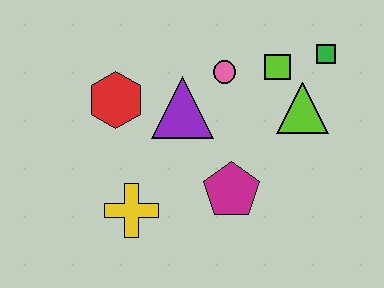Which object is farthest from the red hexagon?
The green square is farthest from the red hexagon.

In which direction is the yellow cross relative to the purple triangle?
The yellow cross is below the purple triangle.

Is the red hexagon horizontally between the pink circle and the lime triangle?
No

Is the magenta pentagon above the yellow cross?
Yes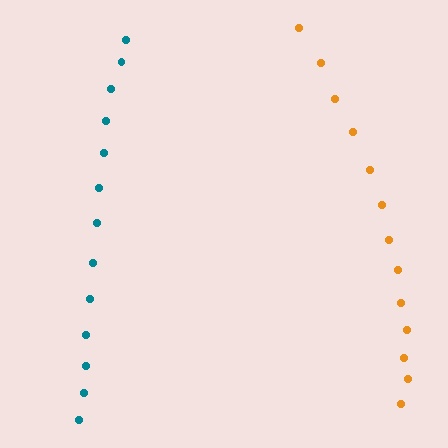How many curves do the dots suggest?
There are 2 distinct paths.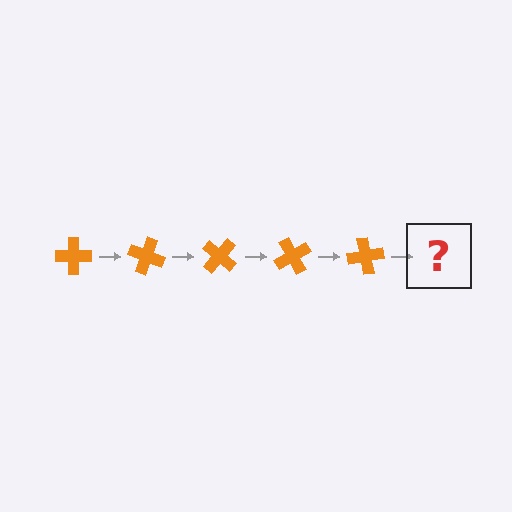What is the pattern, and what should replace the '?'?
The pattern is that the cross rotates 20 degrees each step. The '?' should be an orange cross rotated 100 degrees.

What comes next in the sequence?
The next element should be an orange cross rotated 100 degrees.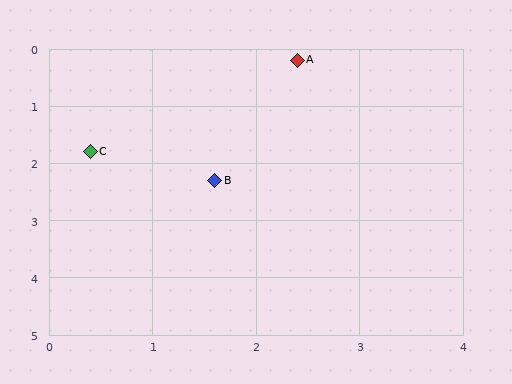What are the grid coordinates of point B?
Point B is at approximately (1.6, 2.3).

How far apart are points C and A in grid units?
Points C and A are about 2.6 grid units apart.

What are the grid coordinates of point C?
Point C is at approximately (0.4, 1.8).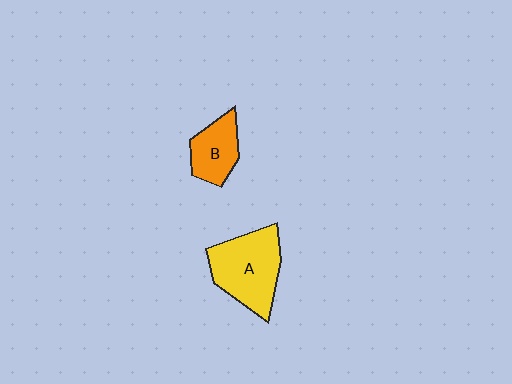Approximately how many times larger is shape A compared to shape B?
Approximately 1.7 times.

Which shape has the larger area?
Shape A (yellow).